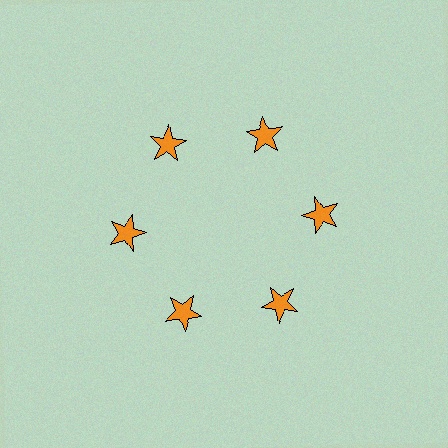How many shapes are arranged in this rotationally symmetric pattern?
There are 6 shapes, arranged in 6 groups of 1.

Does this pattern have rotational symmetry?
Yes, this pattern has 6-fold rotational symmetry. It looks the same after rotating 60 degrees around the center.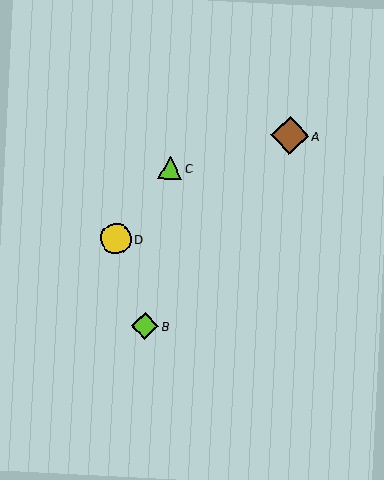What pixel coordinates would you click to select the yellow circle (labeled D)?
Click at (116, 239) to select the yellow circle D.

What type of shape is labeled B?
Shape B is a lime diamond.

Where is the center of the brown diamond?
The center of the brown diamond is at (290, 136).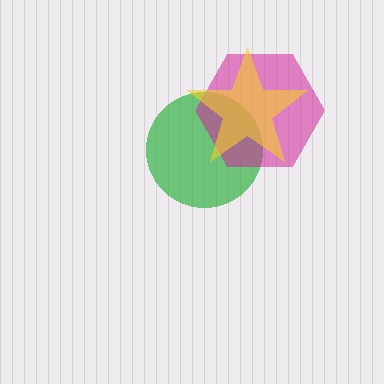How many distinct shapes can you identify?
There are 3 distinct shapes: a green circle, a magenta hexagon, a yellow star.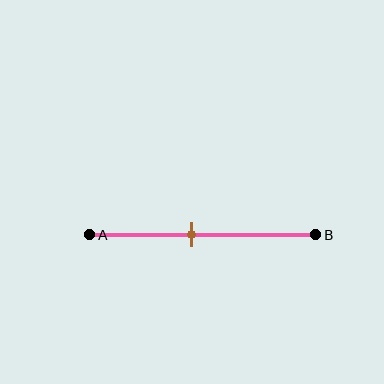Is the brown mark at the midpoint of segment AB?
No, the mark is at about 45% from A, not at the 50% midpoint.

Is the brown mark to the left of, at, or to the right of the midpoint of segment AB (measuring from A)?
The brown mark is to the left of the midpoint of segment AB.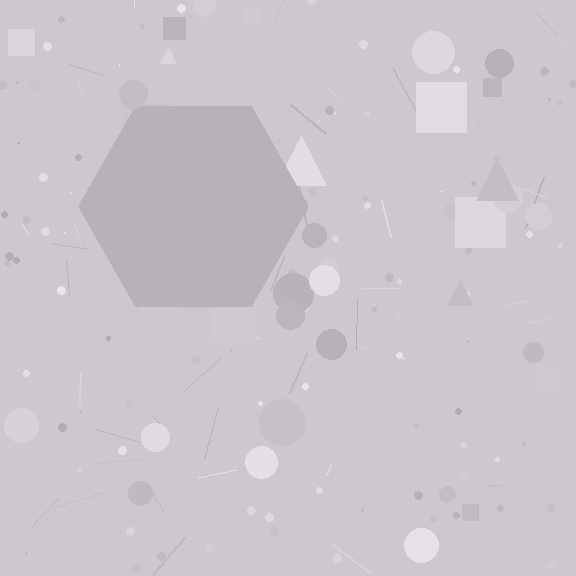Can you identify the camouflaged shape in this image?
The camouflaged shape is a hexagon.